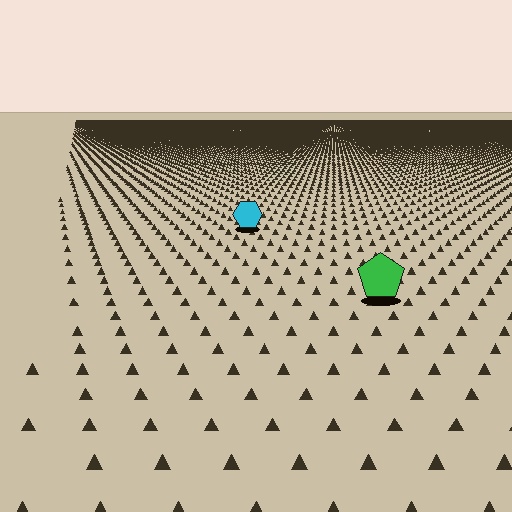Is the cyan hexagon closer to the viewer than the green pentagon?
No. The green pentagon is closer — you can tell from the texture gradient: the ground texture is coarser near it.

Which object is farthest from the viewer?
The cyan hexagon is farthest from the viewer. It appears smaller and the ground texture around it is denser.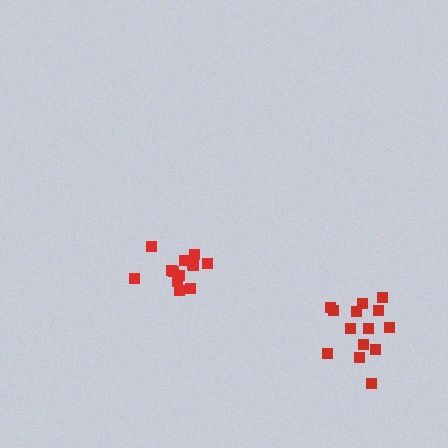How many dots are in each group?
Group 1: 13 dots, Group 2: 14 dots (27 total).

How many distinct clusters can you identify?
There are 2 distinct clusters.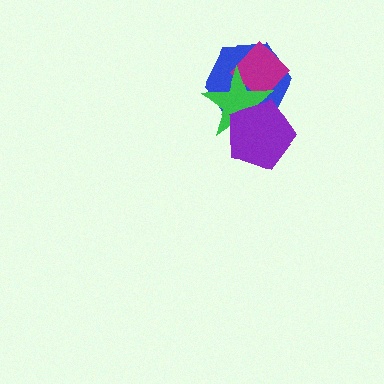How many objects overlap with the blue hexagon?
3 objects overlap with the blue hexagon.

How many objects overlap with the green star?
3 objects overlap with the green star.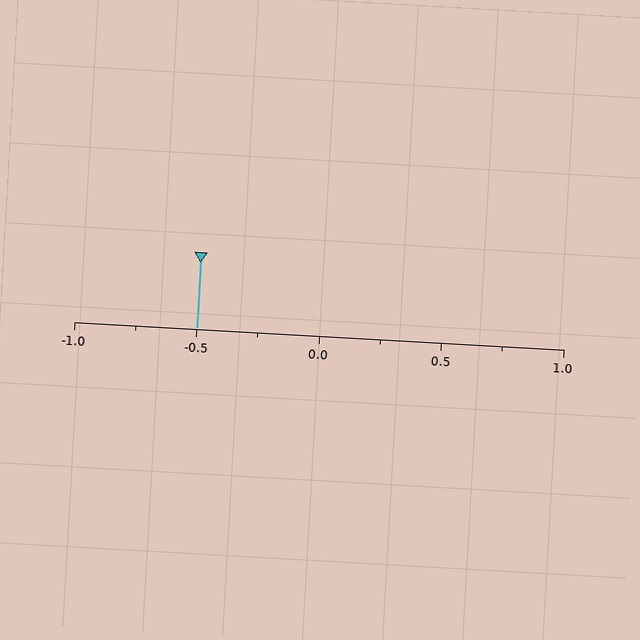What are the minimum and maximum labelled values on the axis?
The axis runs from -1.0 to 1.0.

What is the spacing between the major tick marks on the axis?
The major ticks are spaced 0.5 apart.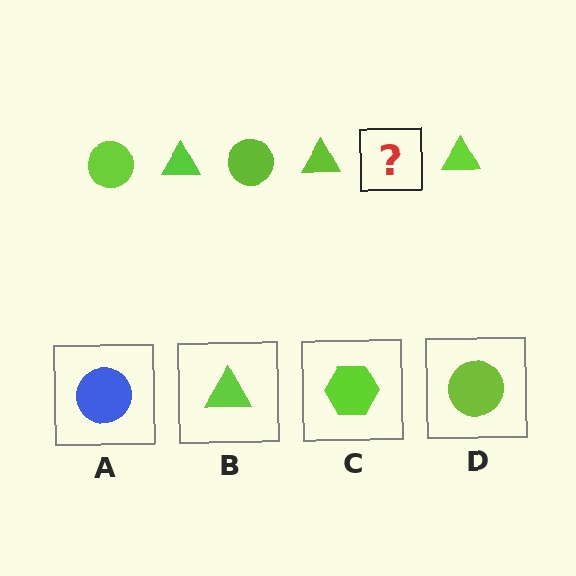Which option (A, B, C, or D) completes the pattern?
D.